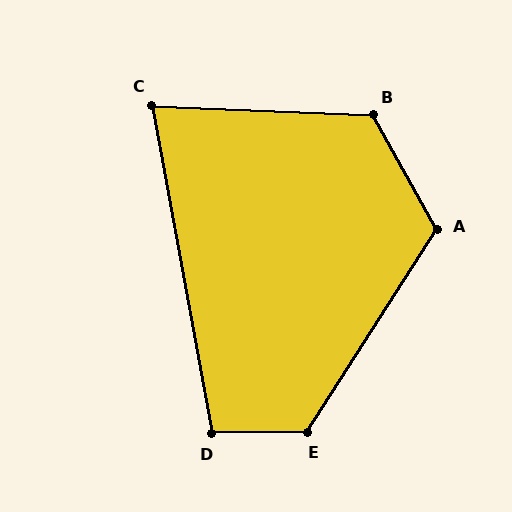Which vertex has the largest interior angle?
E, at approximately 124 degrees.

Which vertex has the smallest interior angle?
C, at approximately 77 degrees.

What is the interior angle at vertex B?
Approximately 122 degrees (obtuse).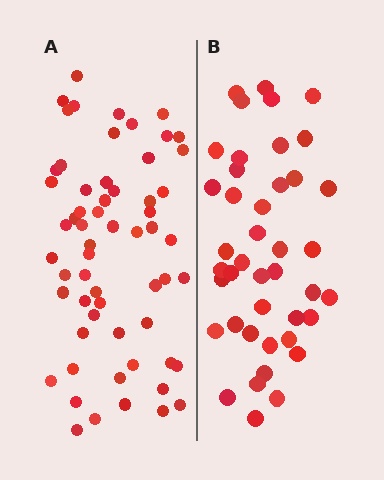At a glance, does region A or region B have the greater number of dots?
Region A (the left region) has more dots.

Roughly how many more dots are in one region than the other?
Region A has approximately 20 more dots than region B.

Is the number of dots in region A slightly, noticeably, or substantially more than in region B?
Region A has noticeably more, but not dramatically so. The ratio is roughly 1.4 to 1.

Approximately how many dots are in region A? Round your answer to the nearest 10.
About 60 dots.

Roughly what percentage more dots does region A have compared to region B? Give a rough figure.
About 45% more.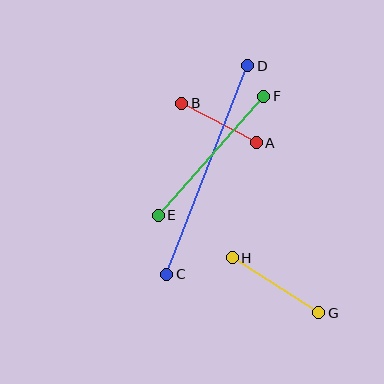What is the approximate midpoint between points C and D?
The midpoint is at approximately (207, 170) pixels.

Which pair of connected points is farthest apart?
Points C and D are farthest apart.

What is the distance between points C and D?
The distance is approximately 224 pixels.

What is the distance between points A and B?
The distance is approximately 85 pixels.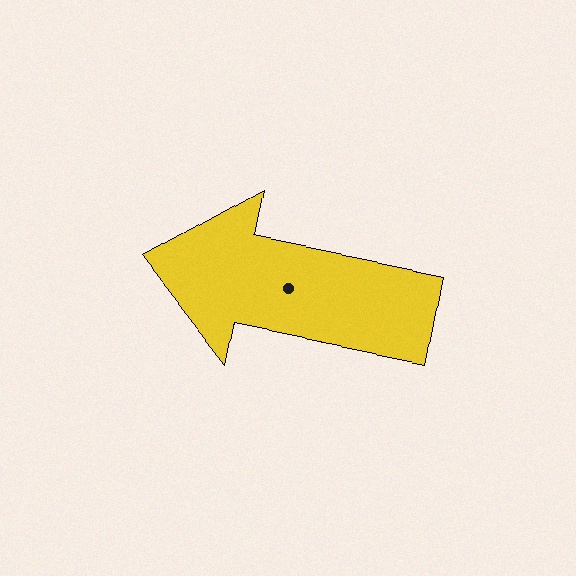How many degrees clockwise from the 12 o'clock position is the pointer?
Approximately 281 degrees.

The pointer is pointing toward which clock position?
Roughly 9 o'clock.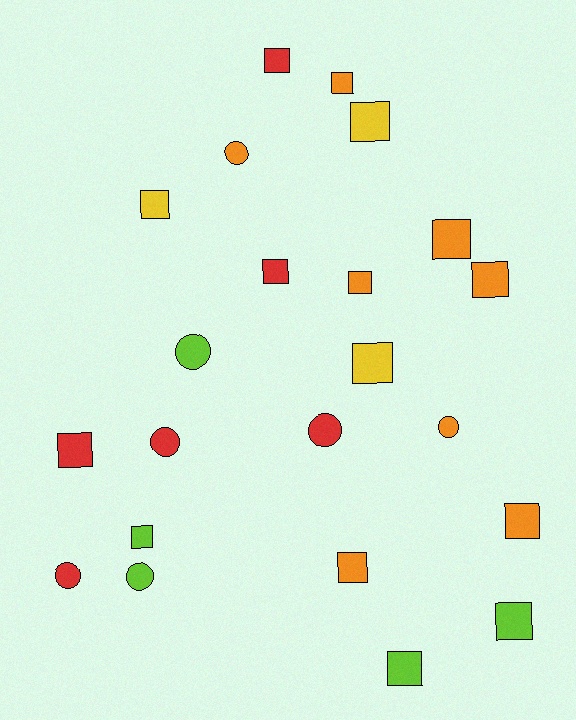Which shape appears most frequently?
Square, with 15 objects.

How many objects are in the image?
There are 22 objects.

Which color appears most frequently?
Orange, with 8 objects.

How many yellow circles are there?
There are no yellow circles.